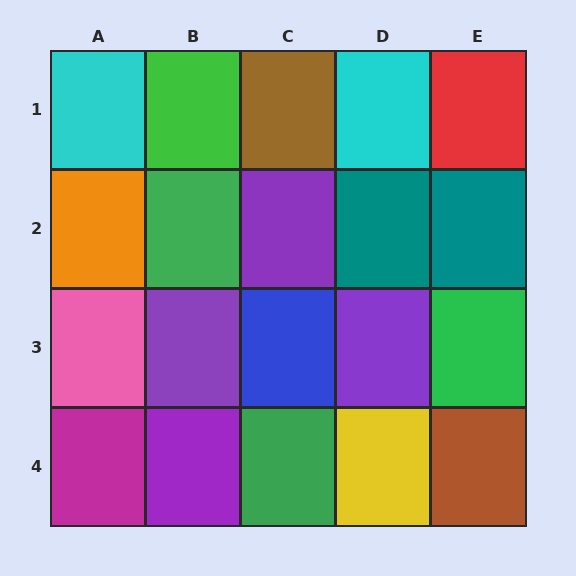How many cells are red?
1 cell is red.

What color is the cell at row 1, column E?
Red.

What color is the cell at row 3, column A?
Pink.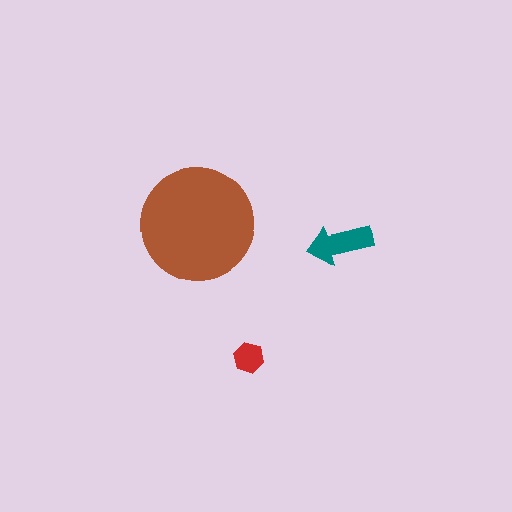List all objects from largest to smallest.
The brown circle, the teal arrow, the red hexagon.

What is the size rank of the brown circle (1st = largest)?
1st.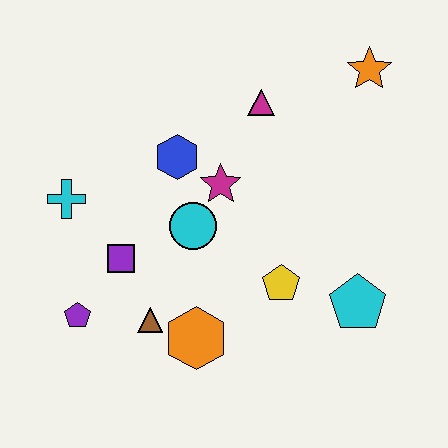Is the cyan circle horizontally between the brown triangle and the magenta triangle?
Yes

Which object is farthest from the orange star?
The purple pentagon is farthest from the orange star.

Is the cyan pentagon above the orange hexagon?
Yes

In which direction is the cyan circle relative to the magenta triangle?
The cyan circle is below the magenta triangle.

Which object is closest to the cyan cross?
The purple square is closest to the cyan cross.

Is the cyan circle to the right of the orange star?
No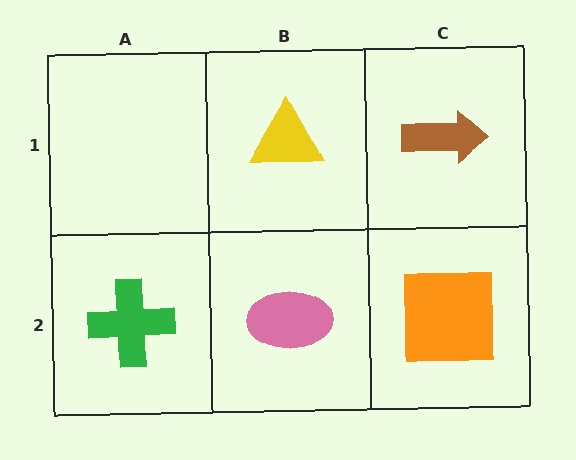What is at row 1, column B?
A yellow triangle.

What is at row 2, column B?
A pink ellipse.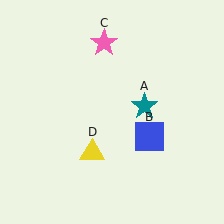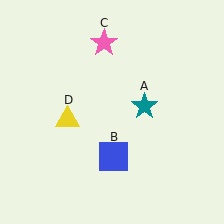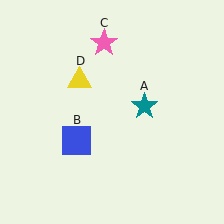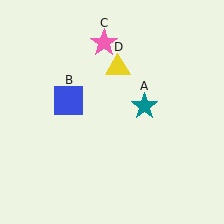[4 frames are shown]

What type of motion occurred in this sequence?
The blue square (object B), yellow triangle (object D) rotated clockwise around the center of the scene.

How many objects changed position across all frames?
2 objects changed position: blue square (object B), yellow triangle (object D).